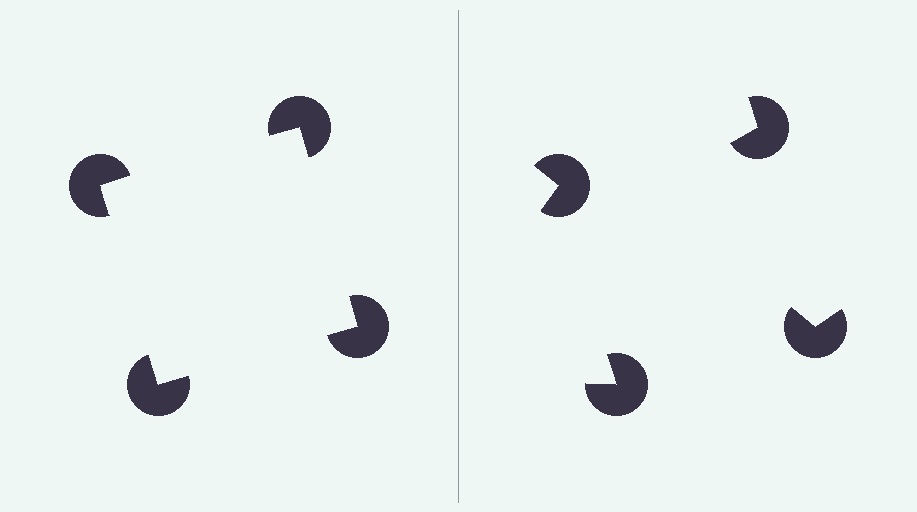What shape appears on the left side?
An illusory square.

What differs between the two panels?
The pac-man discs are positioned identically on both sides; only the wedge orientations differ. On the left they align to a square; on the right they are misaligned.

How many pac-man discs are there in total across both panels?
8 — 4 on each side.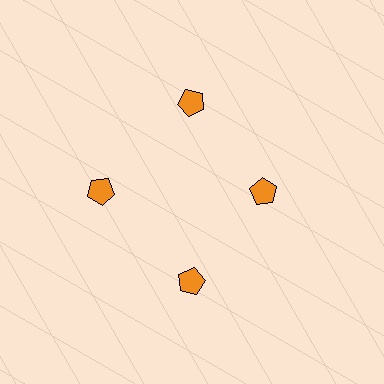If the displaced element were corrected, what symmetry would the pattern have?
It would have 4-fold rotational symmetry — the pattern would map onto itself every 90 degrees.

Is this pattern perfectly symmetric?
No. The 4 orange pentagons are arranged in a ring, but one element near the 3 o'clock position is pulled inward toward the center, breaking the 4-fold rotational symmetry.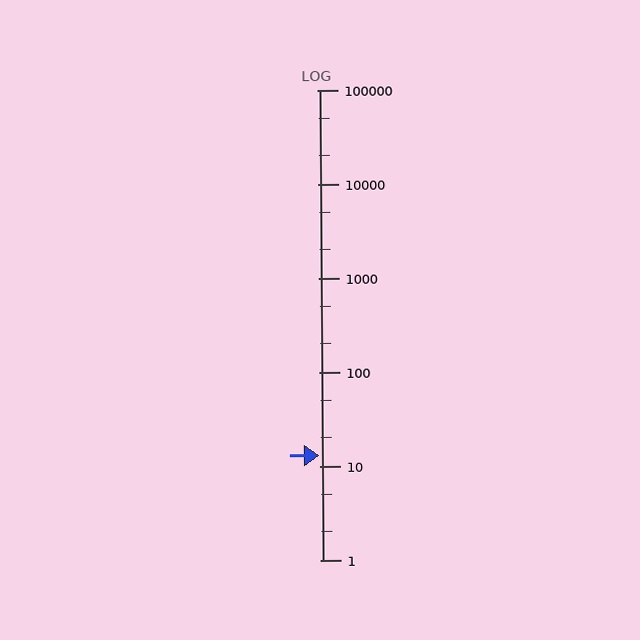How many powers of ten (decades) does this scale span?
The scale spans 5 decades, from 1 to 100000.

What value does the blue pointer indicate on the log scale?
The pointer indicates approximately 13.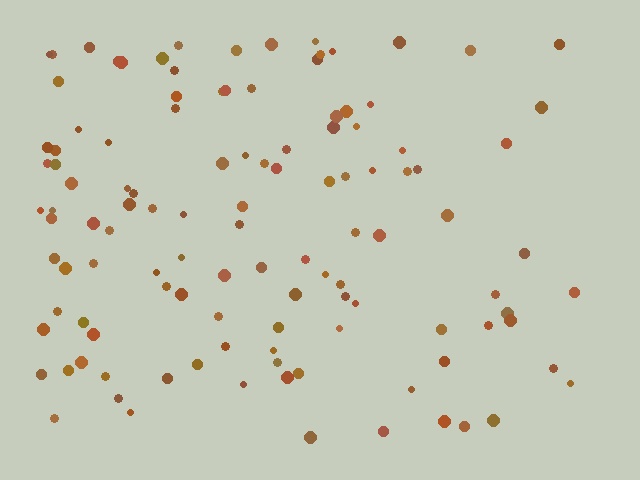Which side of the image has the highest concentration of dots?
The left.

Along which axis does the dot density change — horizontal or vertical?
Horizontal.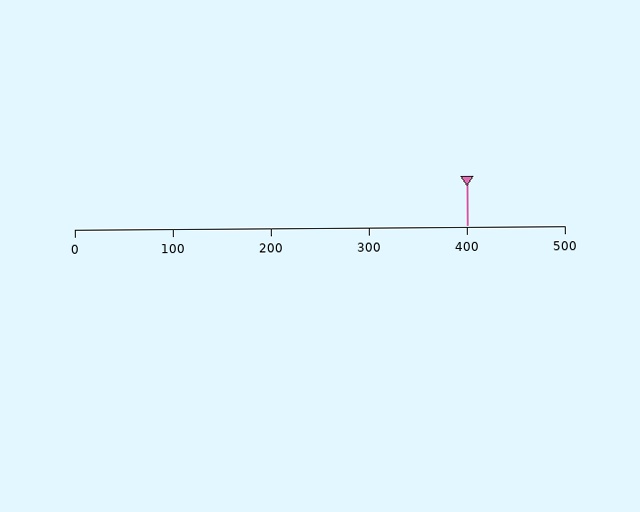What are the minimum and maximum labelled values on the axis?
The axis runs from 0 to 500.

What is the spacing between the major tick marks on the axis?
The major ticks are spaced 100 apart.